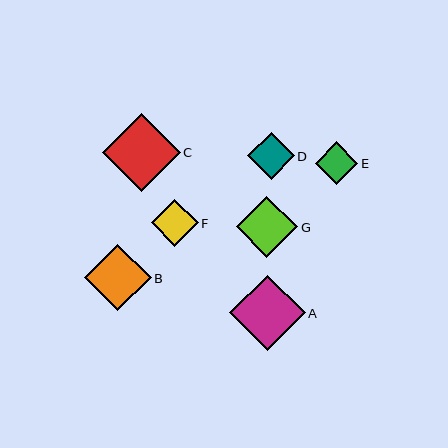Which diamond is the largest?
Diamond C is the largest with a size of approximately 78 pixels.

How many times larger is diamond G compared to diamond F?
Diamond G is approximately 1.3 times the size of diamond F.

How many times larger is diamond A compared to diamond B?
Diamond A is approximately 1.1 times the size of diamond B.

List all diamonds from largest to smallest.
From largest to smallest: C, A, B, G, D, F, E.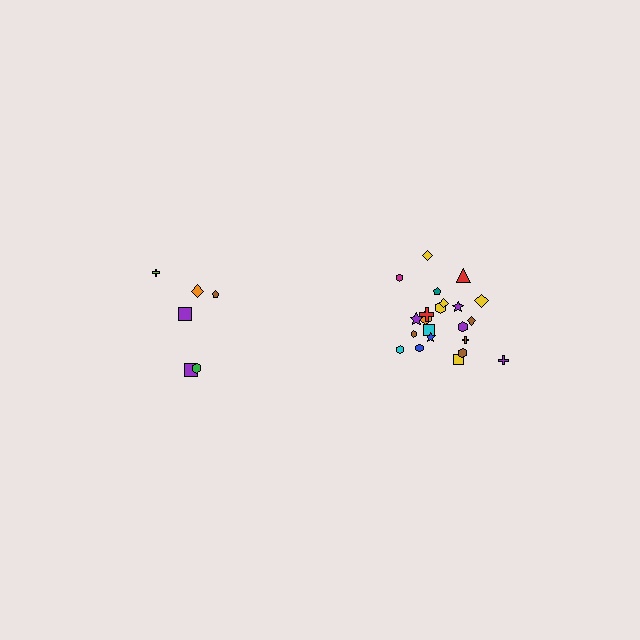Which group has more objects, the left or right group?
The right group.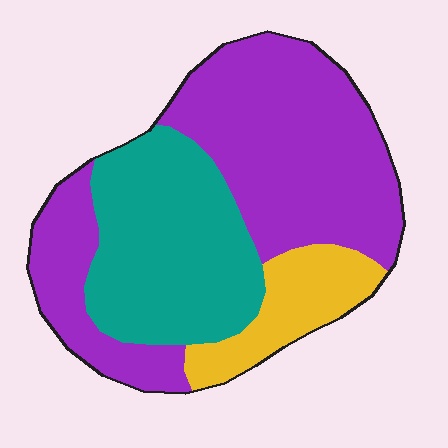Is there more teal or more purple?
Purple.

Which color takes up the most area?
Purple, at roughly 55%.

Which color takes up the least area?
Yellow, at roughly 15%.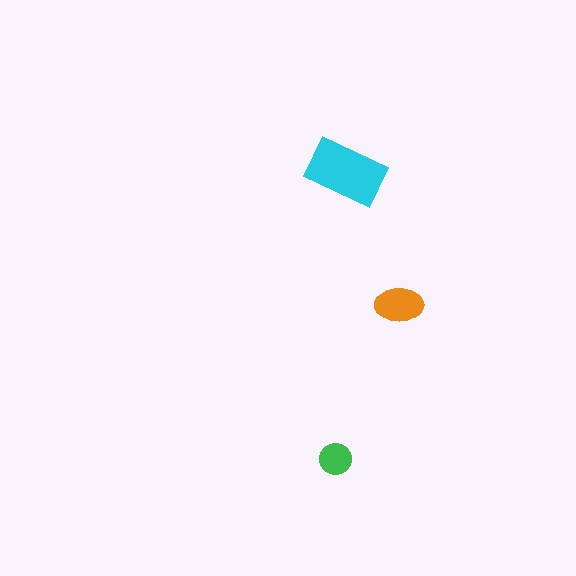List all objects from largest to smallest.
The cyan rectangle, the orange ellipse, the green circle.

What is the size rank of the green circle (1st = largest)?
3rd.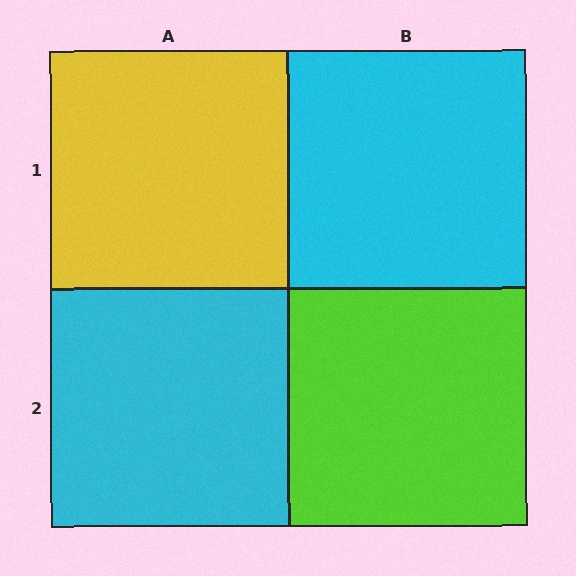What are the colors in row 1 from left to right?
Yellow, cyan.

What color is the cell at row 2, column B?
Lime.